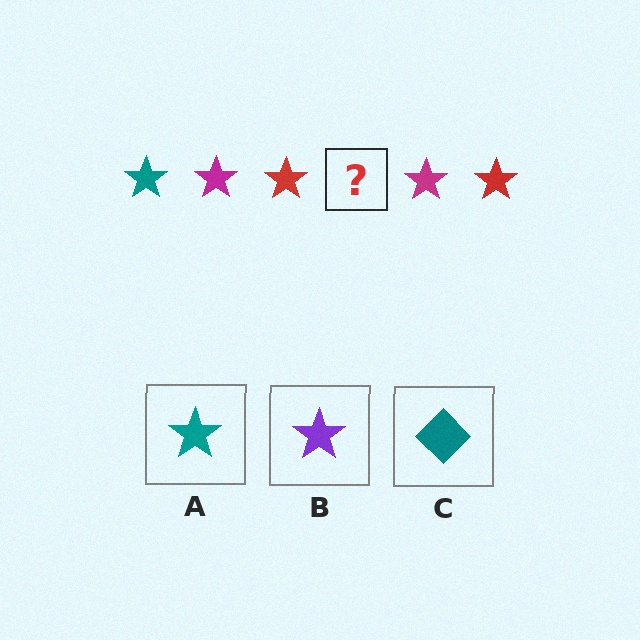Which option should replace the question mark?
Option A.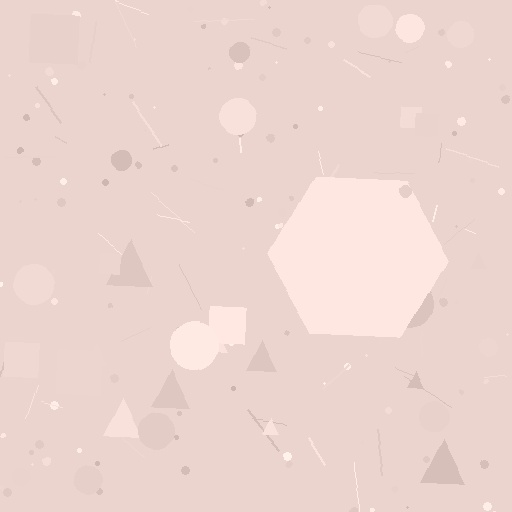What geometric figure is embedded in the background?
A hexagon is embedded in the background.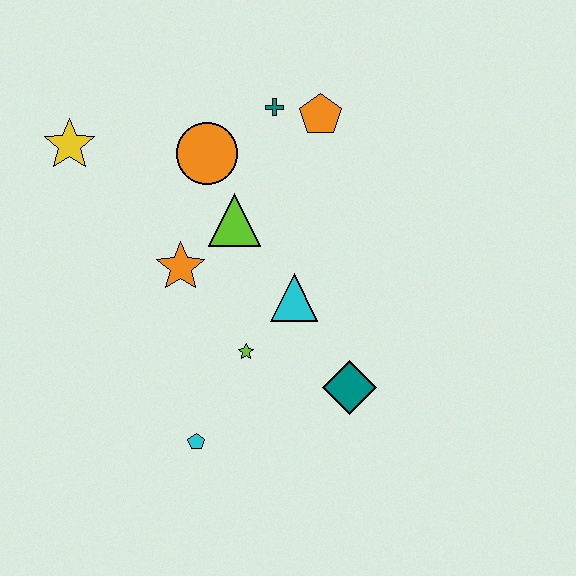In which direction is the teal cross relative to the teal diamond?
The teal cross is above the teal diamond.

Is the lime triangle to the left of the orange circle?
No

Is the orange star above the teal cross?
No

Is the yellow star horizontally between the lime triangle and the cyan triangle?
No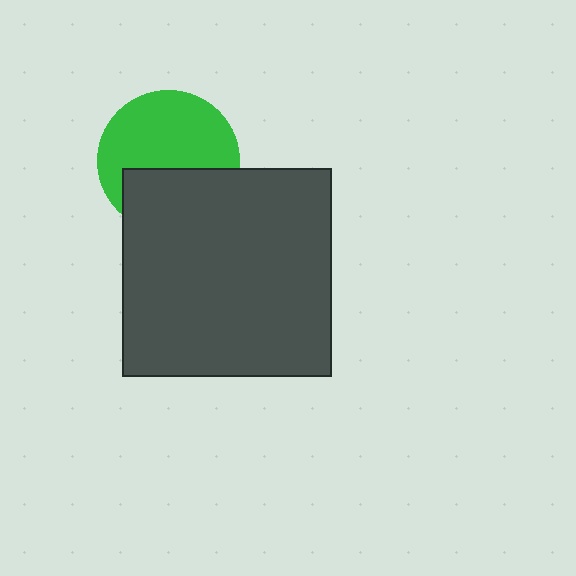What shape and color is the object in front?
The object in front is a dark gray square.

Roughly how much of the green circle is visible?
About half of it is visible (roughly 60%).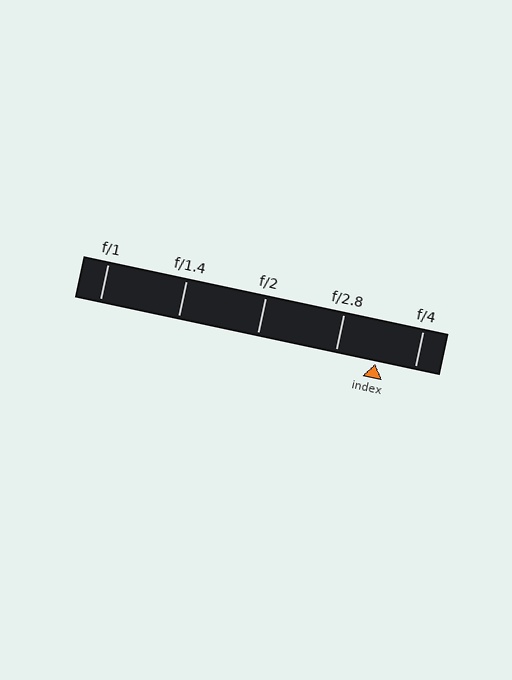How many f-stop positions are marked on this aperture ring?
There are 5 f-stop positions marked.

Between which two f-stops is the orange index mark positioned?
The index mark is between f/2.8 and f/4.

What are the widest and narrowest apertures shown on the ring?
The widest aperture shown is f/1 and the narrowest is f/4.